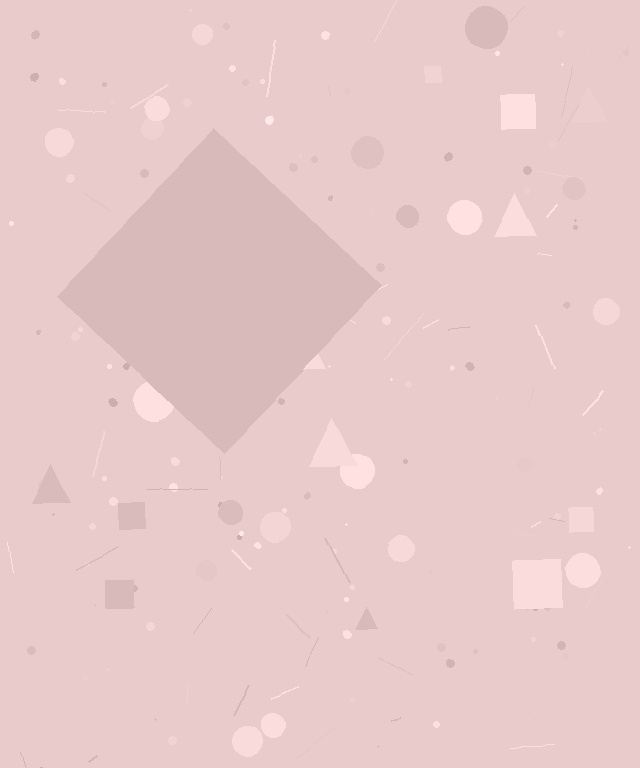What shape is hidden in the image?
A diamond is hidden in the image.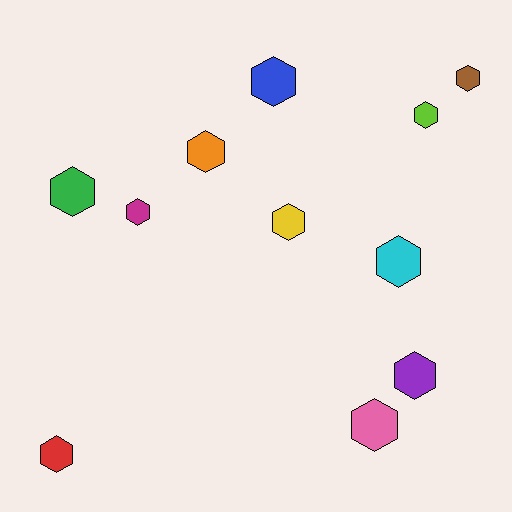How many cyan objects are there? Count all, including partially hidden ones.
There is 1 cyan object.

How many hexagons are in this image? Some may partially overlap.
There are 11 hexagons.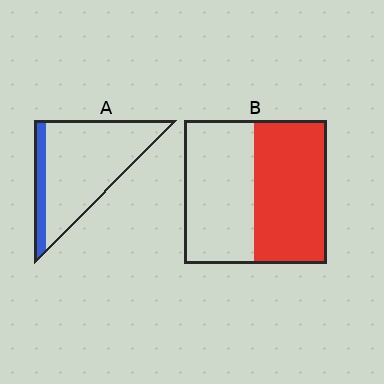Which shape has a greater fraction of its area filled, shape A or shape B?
Shape B.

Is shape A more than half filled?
No.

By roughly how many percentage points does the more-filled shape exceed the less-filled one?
By roughly 35 percentage points (B over A).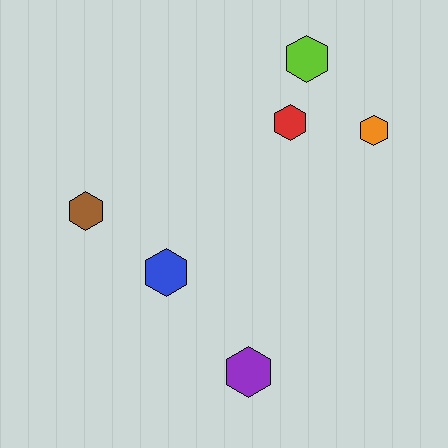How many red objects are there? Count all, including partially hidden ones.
There is 1 red object.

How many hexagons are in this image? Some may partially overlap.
There are 6 hexagons.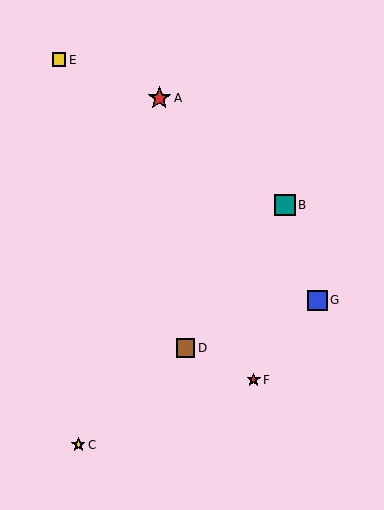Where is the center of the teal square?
The center of the teal square is at (285, 205).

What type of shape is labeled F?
Shape F is a red star.